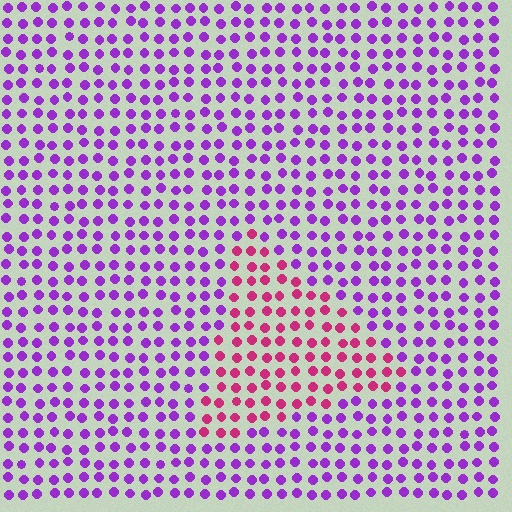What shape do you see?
I see a triangle.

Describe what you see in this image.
The image is filled with small purple elements in a uniform arrangement. A triangle-shaped region is visible where the elements are tinted to a slightly different hue, forming a subtle color boundary.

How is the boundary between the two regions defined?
The boundary is defined purely by a slight shift in hue (about 50 degrees). Spacing, size, and orientation are identical on both sides.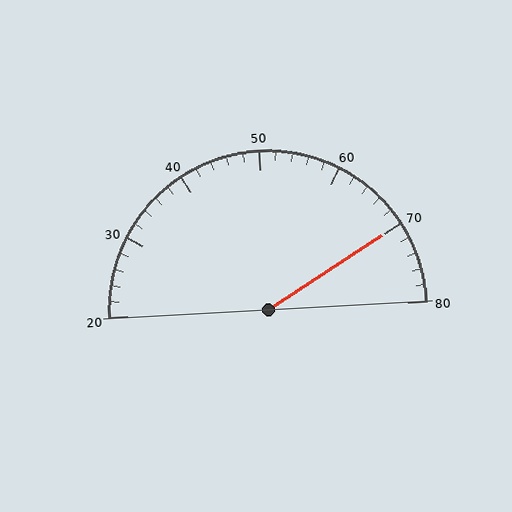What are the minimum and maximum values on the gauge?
The gauge ranges from 20 to 80.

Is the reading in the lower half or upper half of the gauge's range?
The reading is in the upper half of the range (20 to 80).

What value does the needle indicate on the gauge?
The needle indicates approximately 70.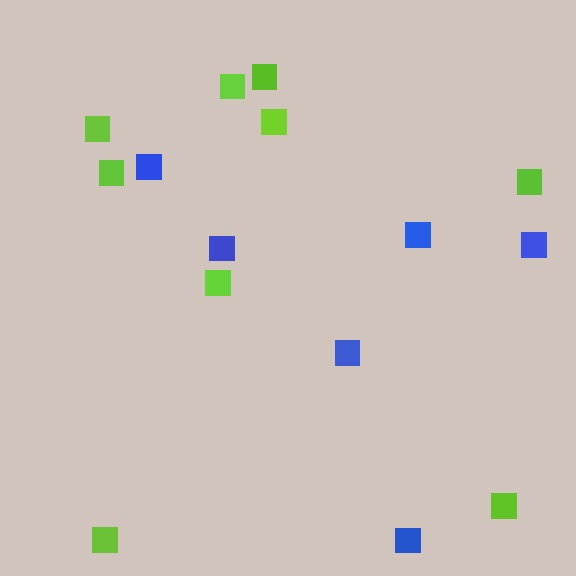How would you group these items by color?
There are 2 groups: one group of lime squares (9) and one group of blue squares (6).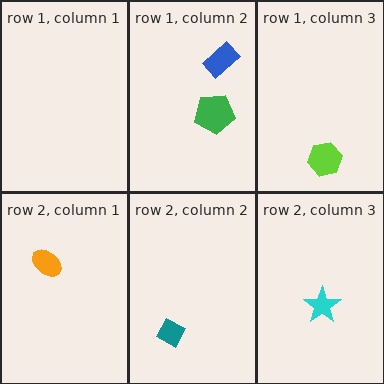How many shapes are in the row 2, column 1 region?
1.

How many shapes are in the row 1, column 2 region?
2.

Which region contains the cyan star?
The row 2, column 3 region.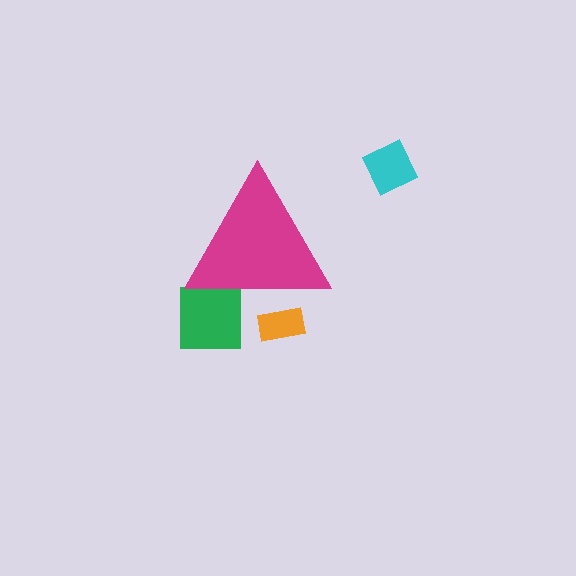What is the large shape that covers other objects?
A magenta triangle.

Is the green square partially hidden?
Yes, the green square is partially hidden behind the magenta triangle.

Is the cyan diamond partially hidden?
No, the cyan diamond is fully visible.